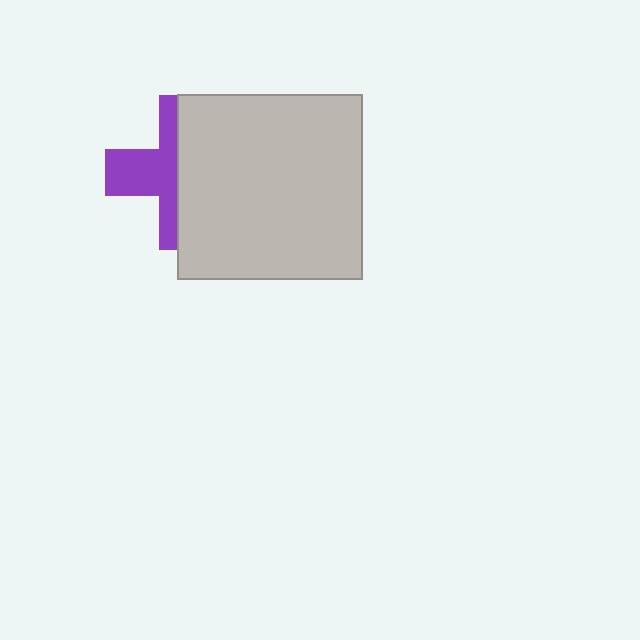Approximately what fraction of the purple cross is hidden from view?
Roughly 56% of the purple cross is hidden behind the light gray square.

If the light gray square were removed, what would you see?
You would see the complete purple cross.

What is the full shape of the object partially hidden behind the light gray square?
The partially hidden object is a purple cross.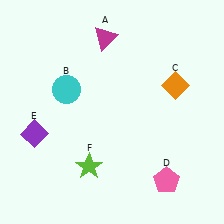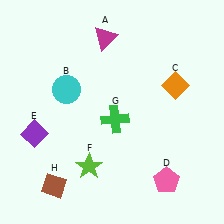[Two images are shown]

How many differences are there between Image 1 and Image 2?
There are 2 differences between the two images.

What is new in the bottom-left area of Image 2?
A brown diamond (H) was added in the bottom-left area of Image 2.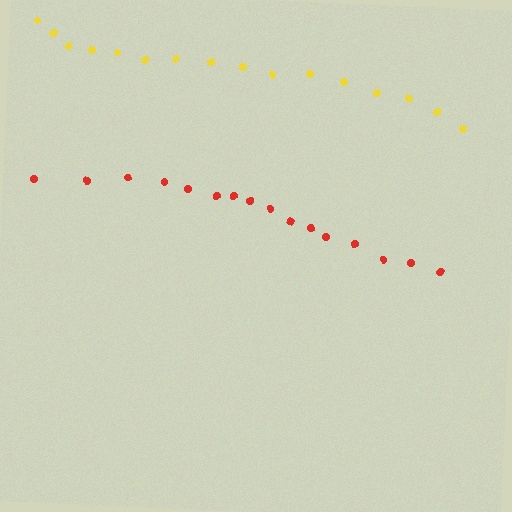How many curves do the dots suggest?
There are 2 distinct paths.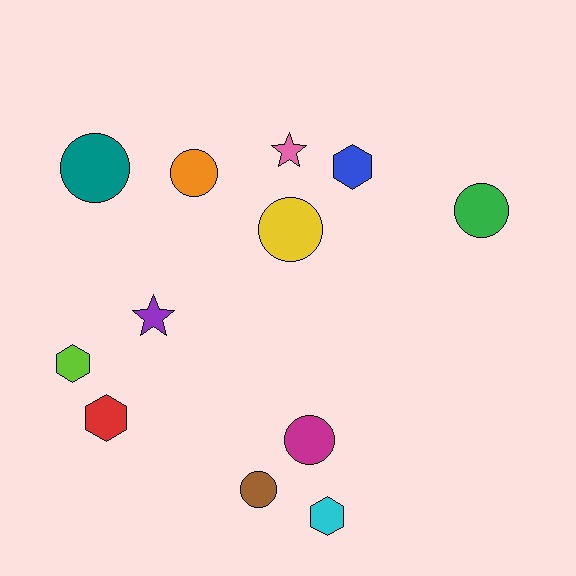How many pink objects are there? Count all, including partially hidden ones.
There is 1 pink object.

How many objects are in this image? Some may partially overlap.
There are 12 objects.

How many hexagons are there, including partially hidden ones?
There are 4 hexagons.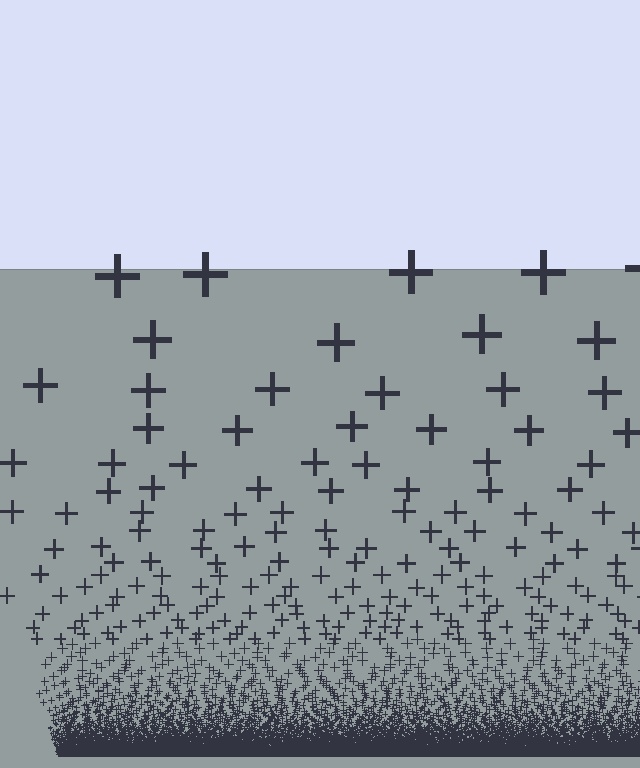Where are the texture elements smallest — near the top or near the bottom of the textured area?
Near the bottom.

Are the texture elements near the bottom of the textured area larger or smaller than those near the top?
Smaller. The gradient is inverted — elements near the bottom are smaller and denser.